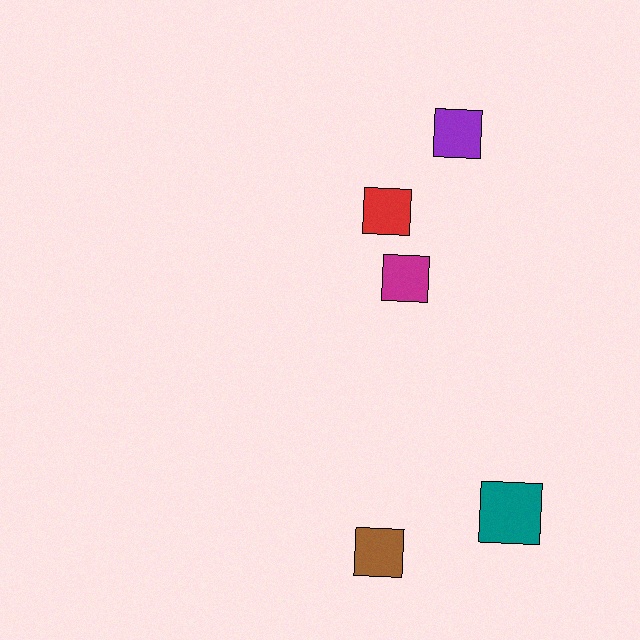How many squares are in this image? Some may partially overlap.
There are 5 squares.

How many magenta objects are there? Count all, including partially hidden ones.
There is 1 magenta object.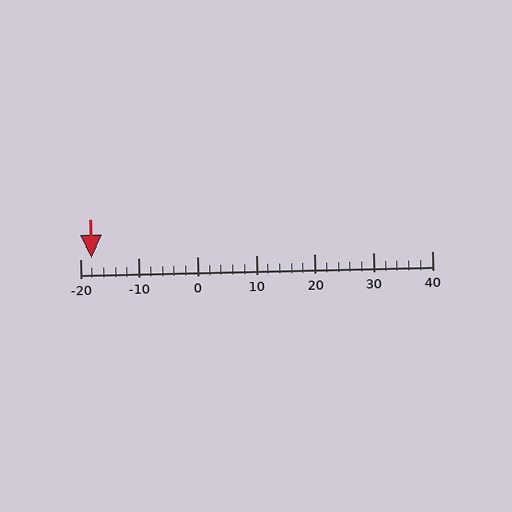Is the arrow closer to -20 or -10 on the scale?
The arrow is closer to -20.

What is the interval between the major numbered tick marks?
The major tick marks are spaced 10 units apart.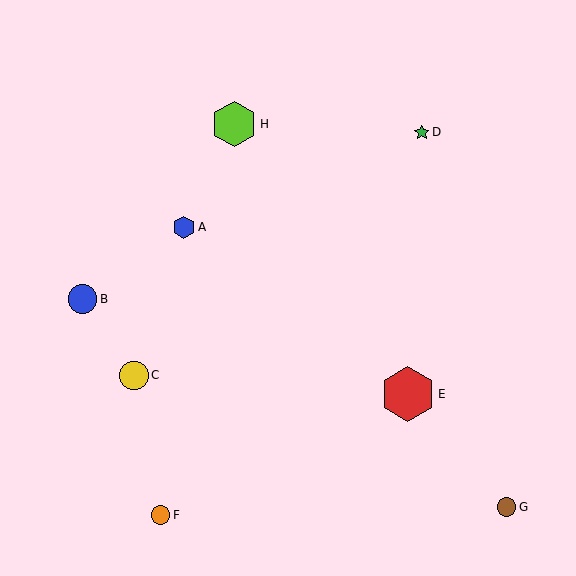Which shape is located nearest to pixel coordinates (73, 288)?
The blue circle (labeled B) at (82, 299) is nearest to that location.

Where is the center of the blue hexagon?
The center of the blue hexagon is at (184, 227).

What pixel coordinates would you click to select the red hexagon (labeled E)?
Click at (408, 394) to select the red hexagon E.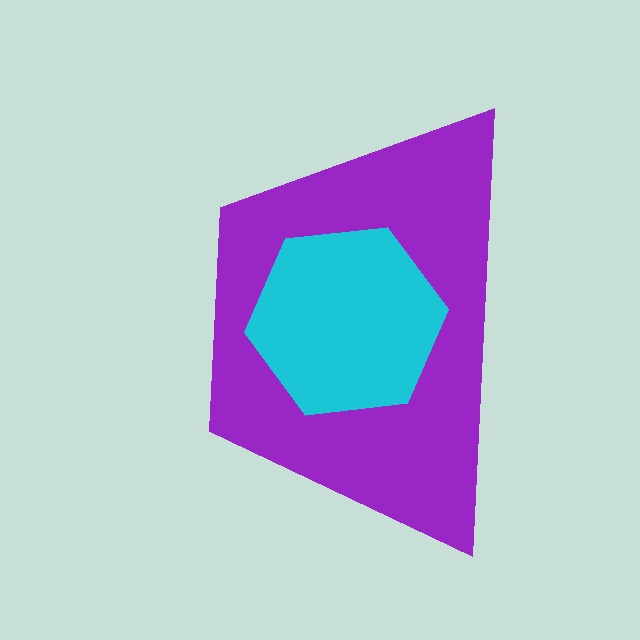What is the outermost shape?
The purple trapezoid.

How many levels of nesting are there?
2.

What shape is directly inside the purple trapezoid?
The cyan hexagon.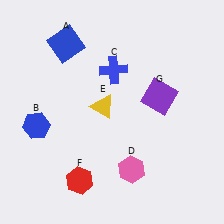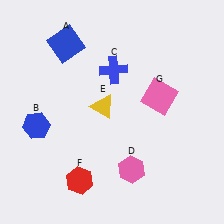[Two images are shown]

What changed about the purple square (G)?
In Image 1, G is purple. In Image 2, it changed to pink.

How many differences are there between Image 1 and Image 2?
There is 1 difference between the two images.